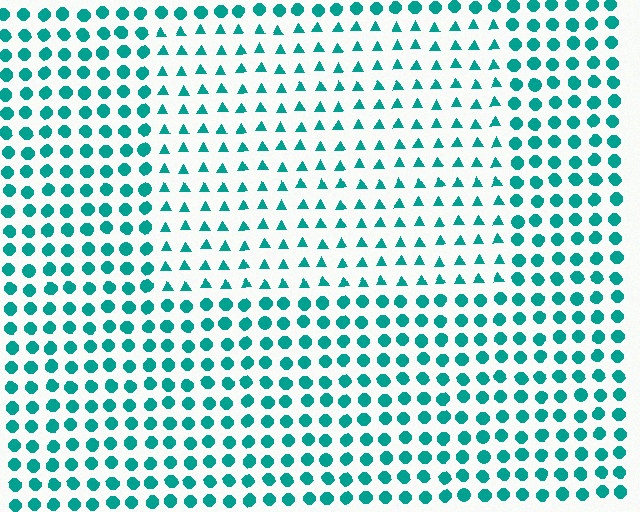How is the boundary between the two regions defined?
The boundary is defined by a change in element shape: triangles inside vs. circles outside. All elements share the same color and spacing.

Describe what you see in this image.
The image is filled with small teal elements arranged in a uniform grid. A rectangle-shaped region contains triangles, while the surrounding area contains circles. The boundary is defined purely by the change in element shape.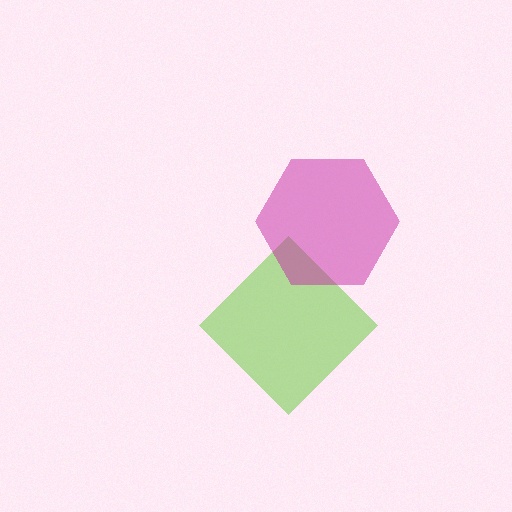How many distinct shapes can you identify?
There are 2 distinct shapes: a lime diamond, a magenta hexagon.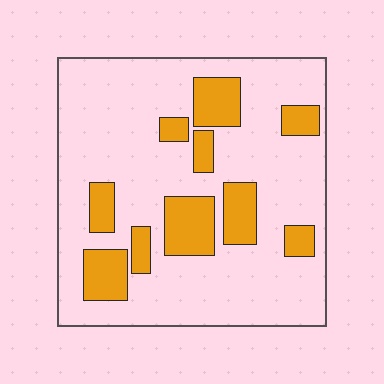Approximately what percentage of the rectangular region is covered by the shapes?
Approximately 20%.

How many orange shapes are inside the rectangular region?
10.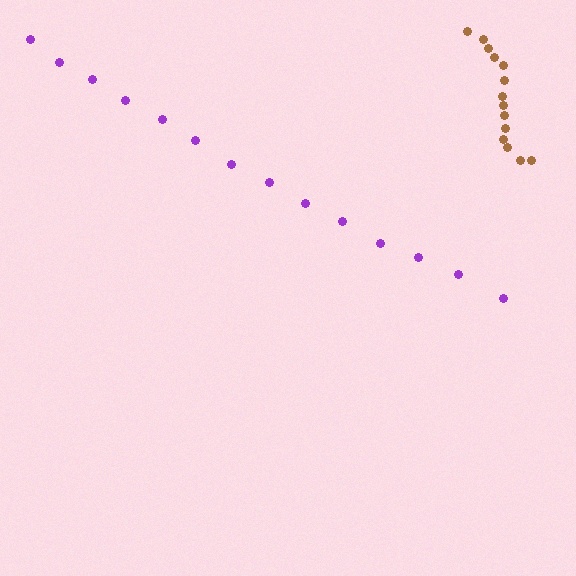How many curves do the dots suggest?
There are 2 distinct paths.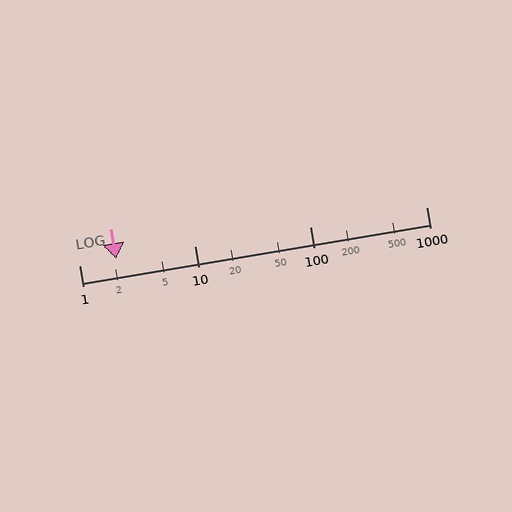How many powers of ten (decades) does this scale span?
The scale spans 3 decades, from 1 to 1000.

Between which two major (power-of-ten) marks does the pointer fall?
The pointer is between 1 and 10.